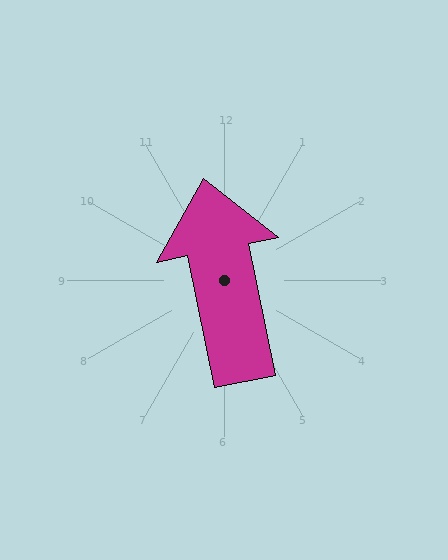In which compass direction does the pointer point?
North.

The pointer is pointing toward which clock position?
Roughly 12 o'clock.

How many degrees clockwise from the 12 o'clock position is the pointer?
Approximately 348 degrees.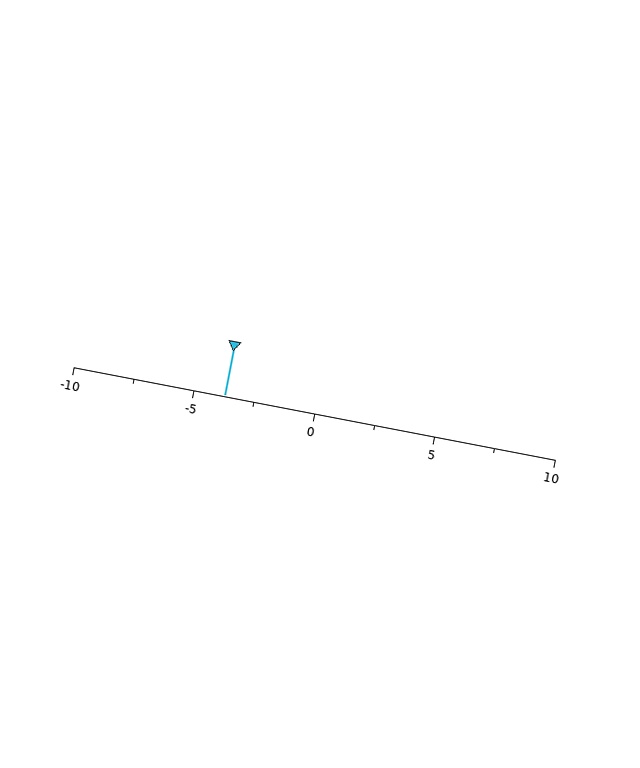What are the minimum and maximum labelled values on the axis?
The axis runs from -10 to 10.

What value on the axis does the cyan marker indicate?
The marker indicates approximately -3.8.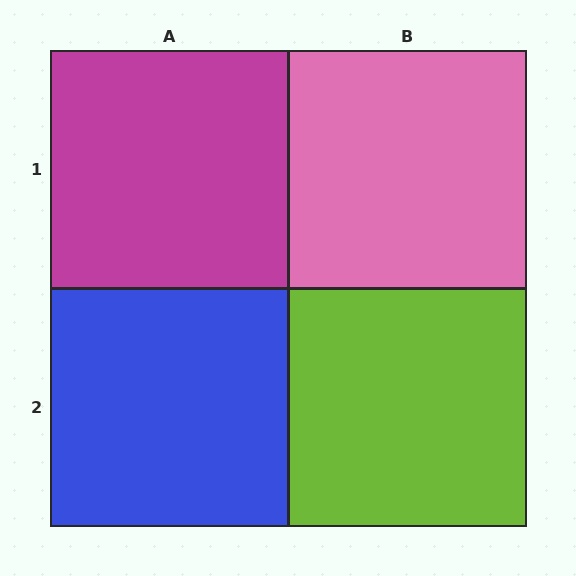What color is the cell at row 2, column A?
Blue.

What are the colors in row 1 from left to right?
Magenta, pink.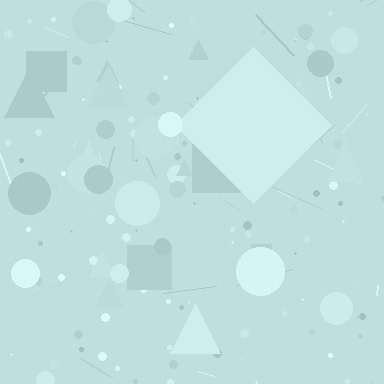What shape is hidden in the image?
A diamond is hidden in the image.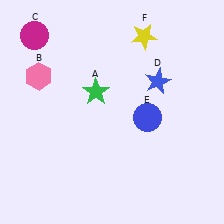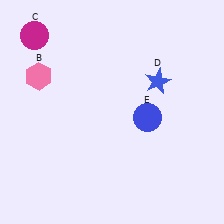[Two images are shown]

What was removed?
The yellow star (F), the green star (A) were removed in Image 2.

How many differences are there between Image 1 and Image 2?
There are 2 differences between the two images.